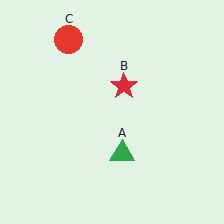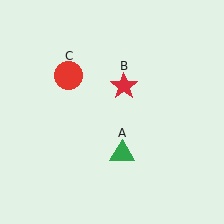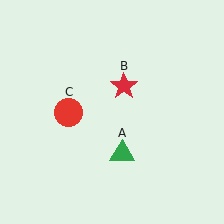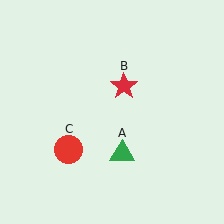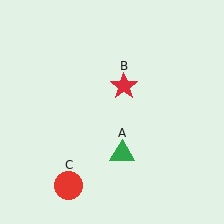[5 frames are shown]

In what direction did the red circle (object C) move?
The red circle (object C) moved down.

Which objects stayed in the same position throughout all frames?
Green triangle (object A) and red star (object B) remained stationary.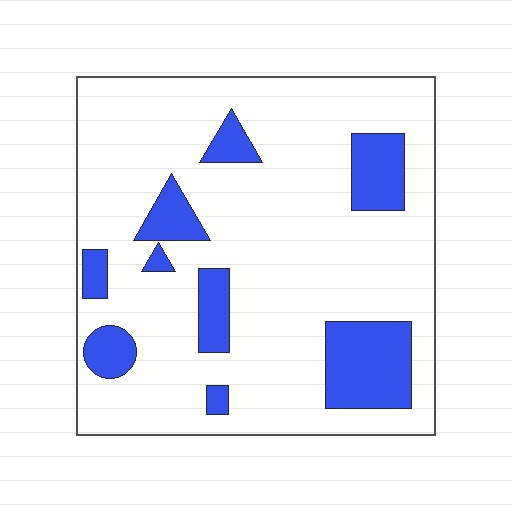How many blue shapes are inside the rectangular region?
9.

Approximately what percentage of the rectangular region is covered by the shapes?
Approximately 20%.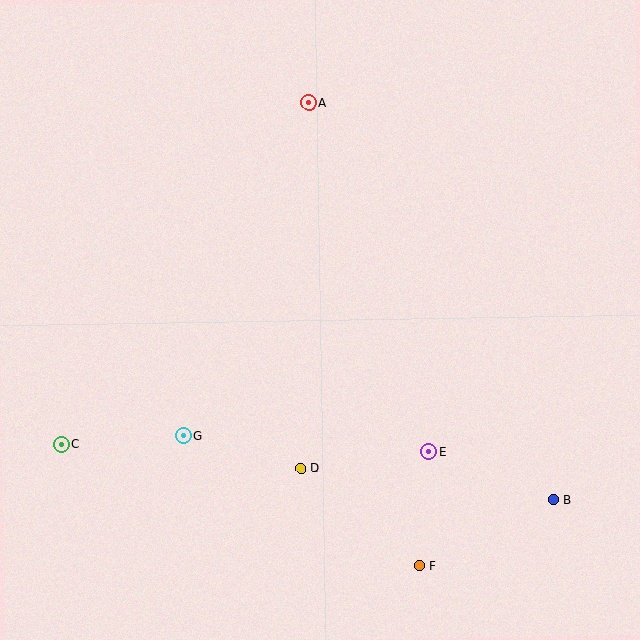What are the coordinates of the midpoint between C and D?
The midpoint between C and D is at (181, 457).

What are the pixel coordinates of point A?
Point A is at (309, 103).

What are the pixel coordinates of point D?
Point D is at (301, 469).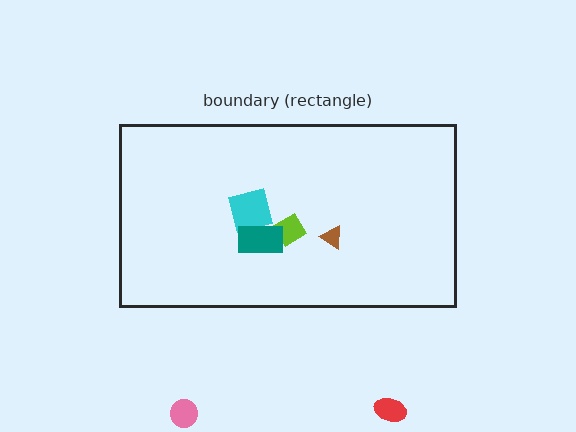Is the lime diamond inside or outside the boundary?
Inside.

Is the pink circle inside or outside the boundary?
Outside.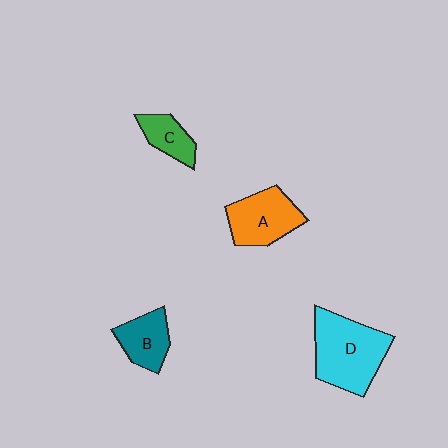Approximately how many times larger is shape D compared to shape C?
Approximately 2.4 times.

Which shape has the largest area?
Shape D (cyan).